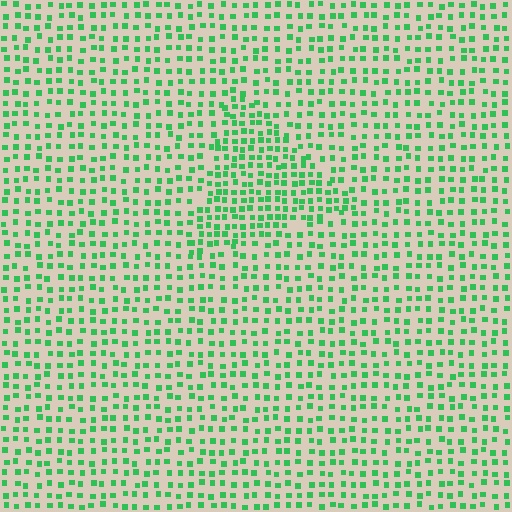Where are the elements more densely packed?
The elements are more densely packed inside the triangle boundary.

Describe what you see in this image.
The image contains small green elements arranged at two different densities. A triangle-shaped region is visible where the elements are more densely packed than the surrounding area.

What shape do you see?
I see a triangle.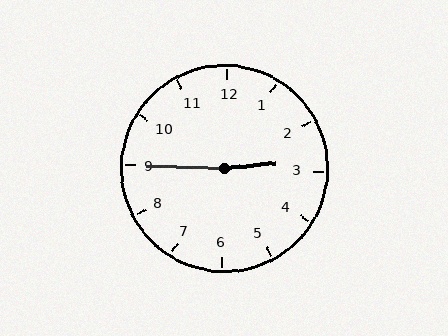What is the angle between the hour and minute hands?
Approximately 172 degrees.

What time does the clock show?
2:45.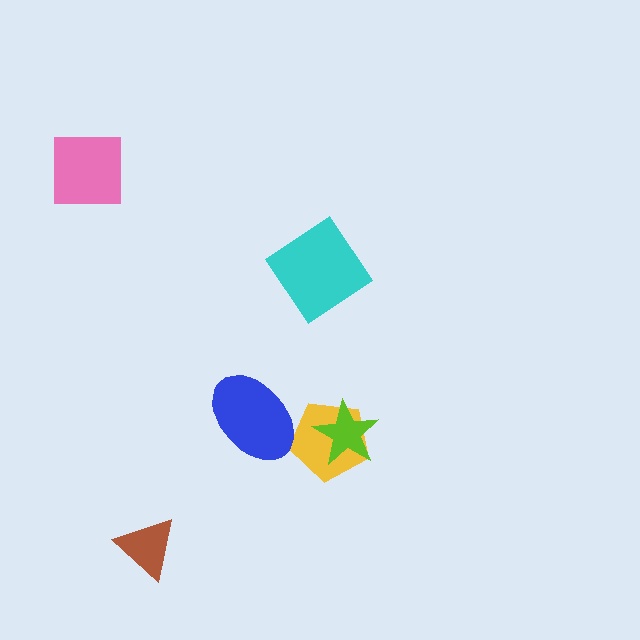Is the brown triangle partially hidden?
No, no other shape covers it.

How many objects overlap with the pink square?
0 objects overlap with the pink square.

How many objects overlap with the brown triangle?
0 objects overlap with the brown triangle.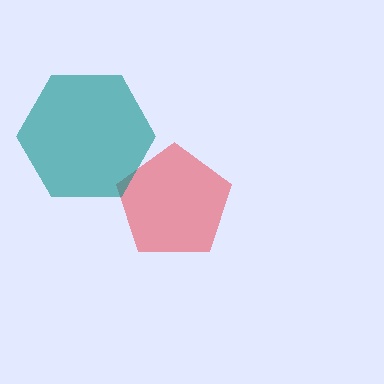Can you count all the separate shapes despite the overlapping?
Yes, there are 2 separate shapes.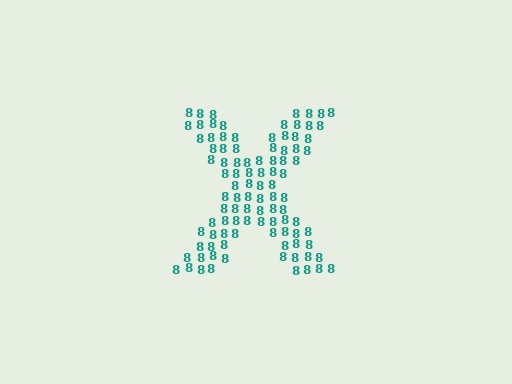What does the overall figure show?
The overall figure shows the letter X.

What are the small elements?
The small elements are digit 8's.